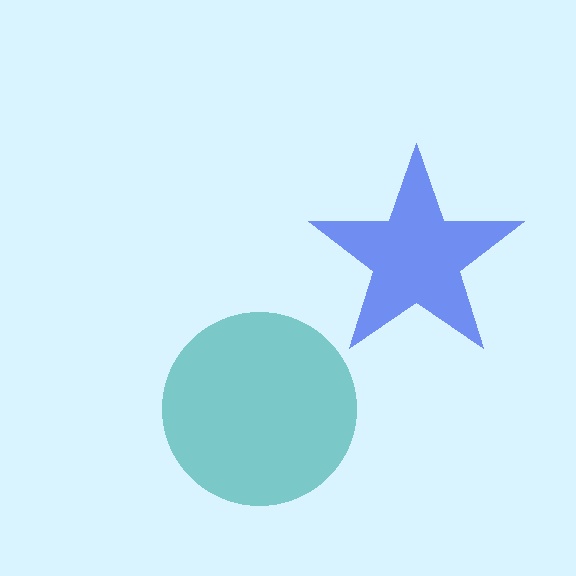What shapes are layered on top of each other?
The layered shapes are: a teal circle, a blue star.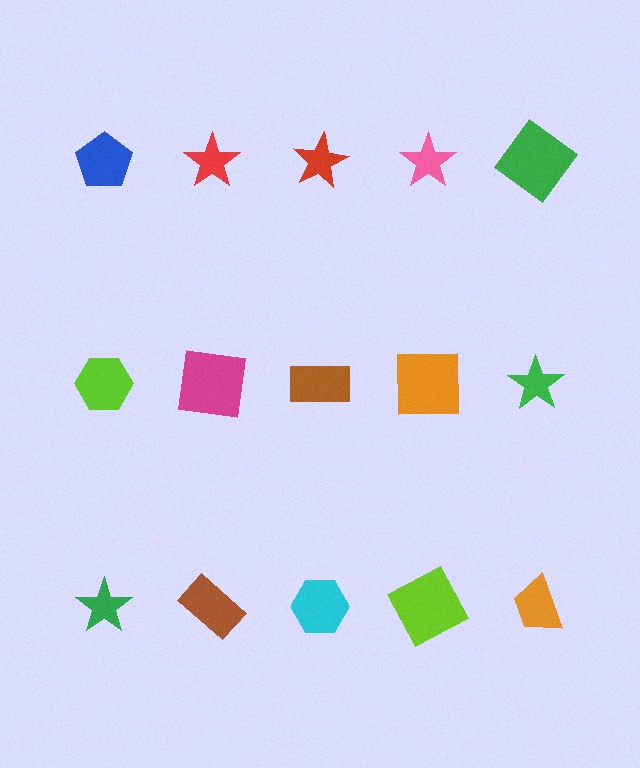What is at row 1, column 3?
A red star.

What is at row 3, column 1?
A green star.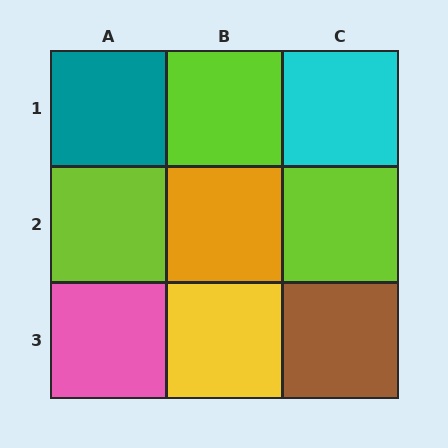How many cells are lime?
3 cells are lime.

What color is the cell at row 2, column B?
Orange.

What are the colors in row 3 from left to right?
Pink, yellow, brown.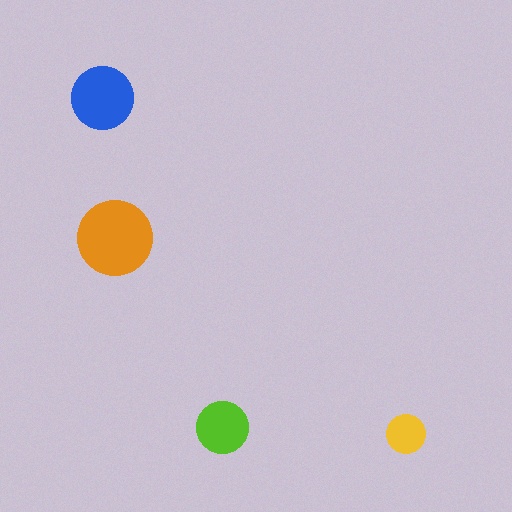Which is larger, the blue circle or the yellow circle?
The blue one.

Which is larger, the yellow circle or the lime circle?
The lime one.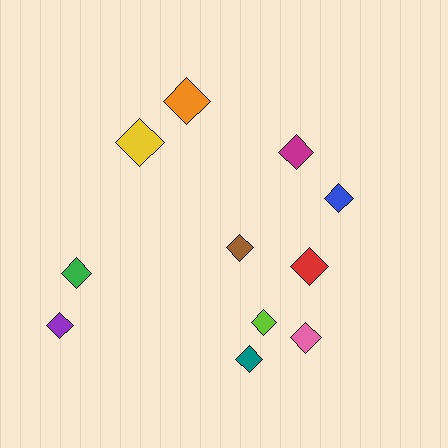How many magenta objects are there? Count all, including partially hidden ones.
There is 1 magenta object.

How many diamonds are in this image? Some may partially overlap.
There are 11 diamonds.